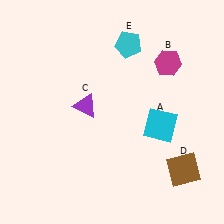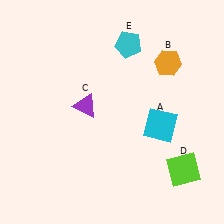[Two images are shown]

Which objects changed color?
B changed from magenta to orange. D changed from brown to lime.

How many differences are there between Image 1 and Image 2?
There are 2 differences between the two images.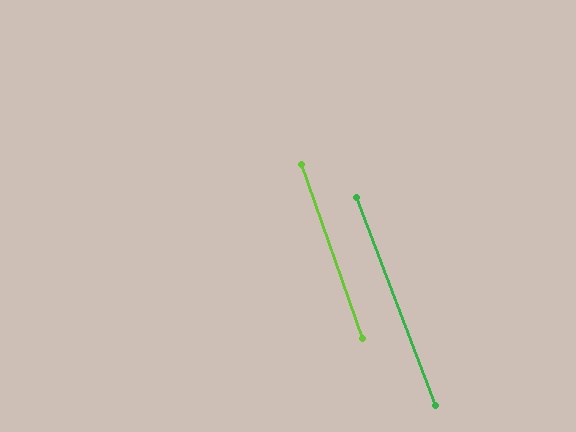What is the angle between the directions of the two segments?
Approximately 1 degree.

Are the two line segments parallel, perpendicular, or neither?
Parallel — their directions differ by only 1.5°.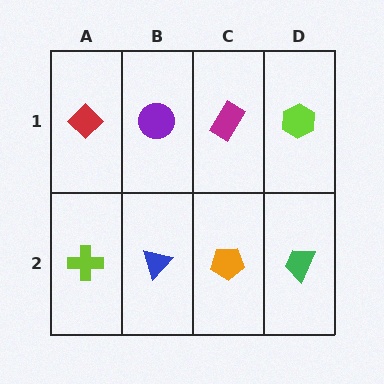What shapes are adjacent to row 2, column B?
A purple circle (row 1, column B), a lime cross (row 2, column A), an orange pentagon (row 2, column C).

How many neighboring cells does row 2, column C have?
3.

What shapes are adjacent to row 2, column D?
A lime hexagon (row 1, column D), an orange pentagon (row 2, column C).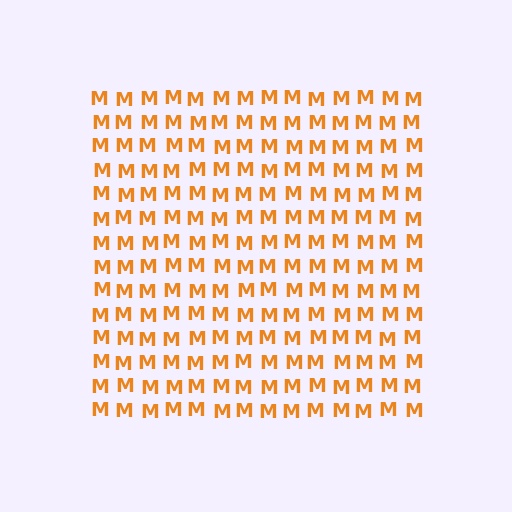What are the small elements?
The small elements are letter M's.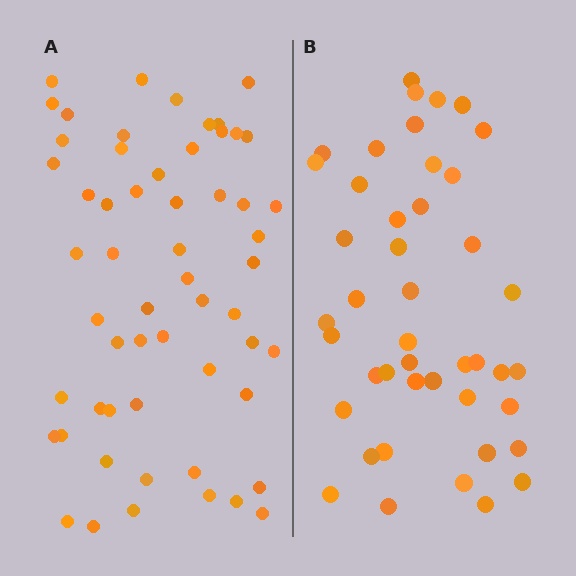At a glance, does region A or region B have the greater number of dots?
Region A (the left region) has more dots.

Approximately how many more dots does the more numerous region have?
Region A has approximately 15 more dots than region B.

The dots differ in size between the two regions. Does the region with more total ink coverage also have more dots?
No. Region B has more total ink coverage because its dots are larger, but region A actually contains more individual dots. Total area can be misleading — the number of items is what matters here.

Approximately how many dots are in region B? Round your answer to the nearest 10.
About 40 dots. (The exact count is 44, which rounds to 40.)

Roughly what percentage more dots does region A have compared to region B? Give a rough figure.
About 30% more.